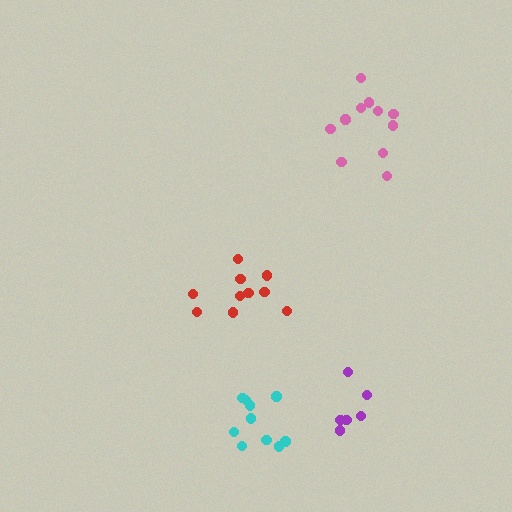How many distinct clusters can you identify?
There are 4 distinct clusters.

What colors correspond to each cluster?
The clusters are colored: red, purple, cyan, pink.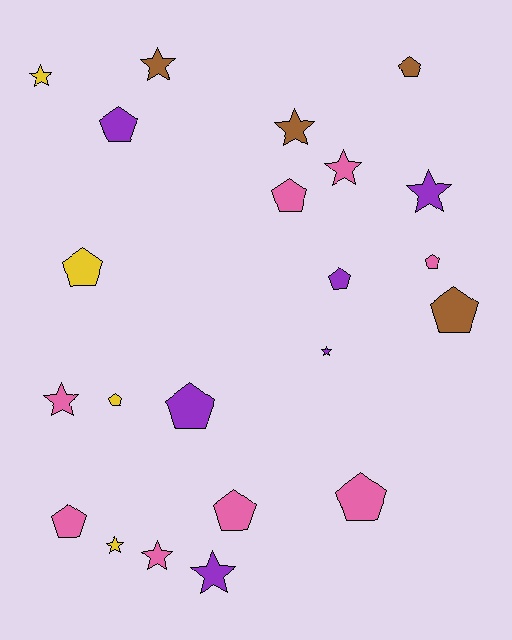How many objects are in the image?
There are 22 objects.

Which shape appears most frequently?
Pentagon, with 12 objects.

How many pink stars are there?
There are 3 pink stars.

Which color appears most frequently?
Pink, with 8 objects.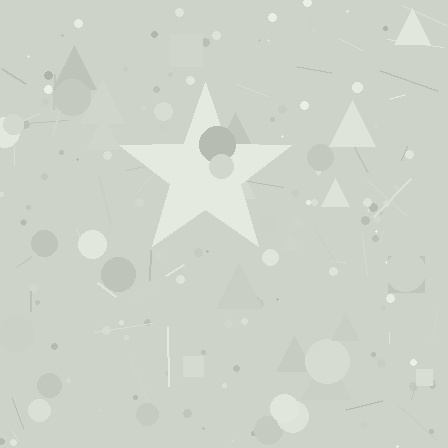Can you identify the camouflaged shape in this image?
The camouflaged shape is a star.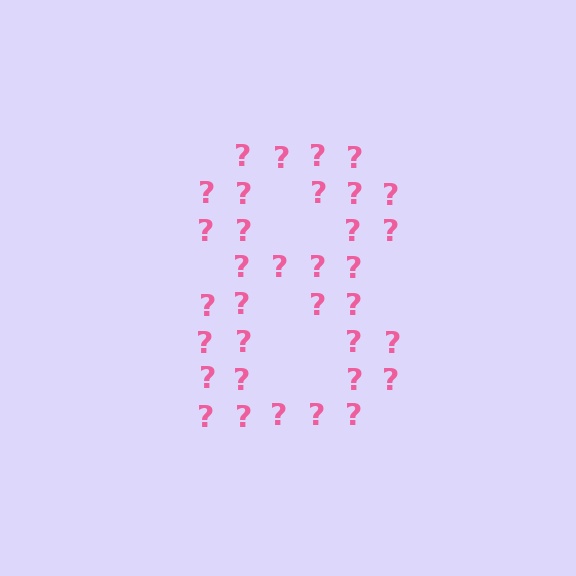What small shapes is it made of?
It is made of small question marks.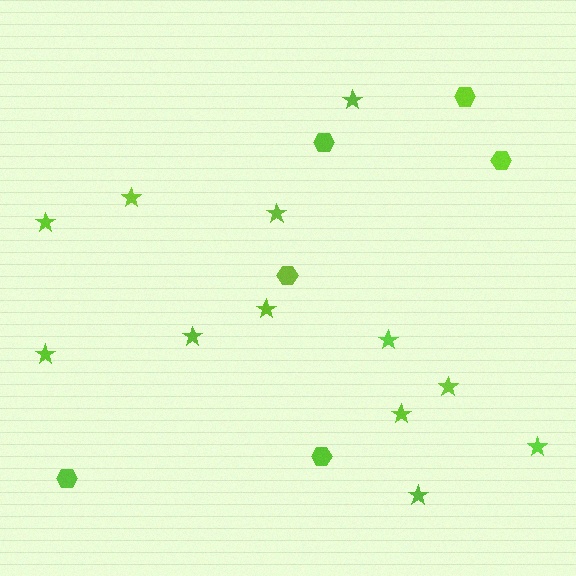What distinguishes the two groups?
There are 2 groups: one group of hexagons (6) and one group of stars (12).